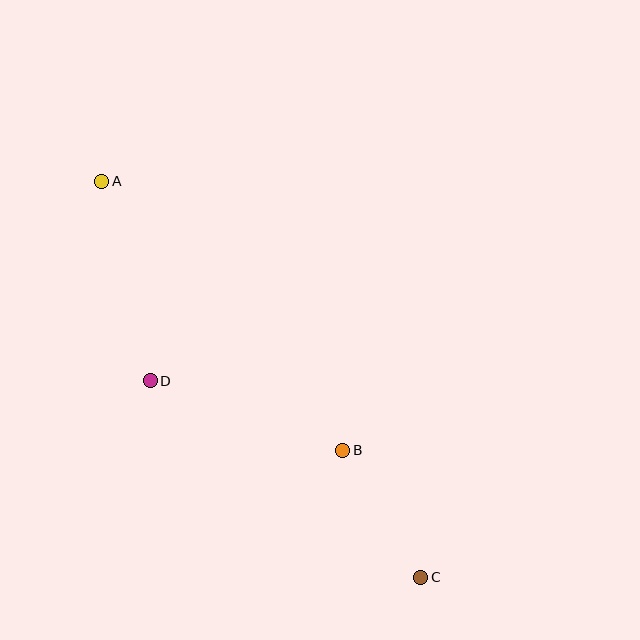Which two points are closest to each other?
Points B and C are closest to each other.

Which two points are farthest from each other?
Points A and C are farthest from each other.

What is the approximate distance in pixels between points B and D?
The distance between B and D is approximately 204 pixels.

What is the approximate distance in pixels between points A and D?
The distance between A and D is approximately 205 pixels.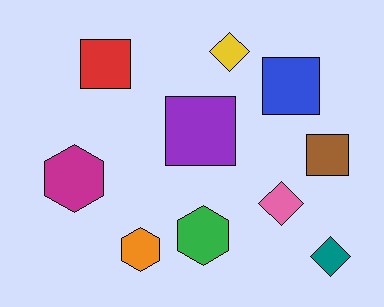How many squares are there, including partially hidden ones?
There are 4 squares.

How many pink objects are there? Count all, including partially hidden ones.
There is 1 pink object.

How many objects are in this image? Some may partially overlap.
There are 10 objects.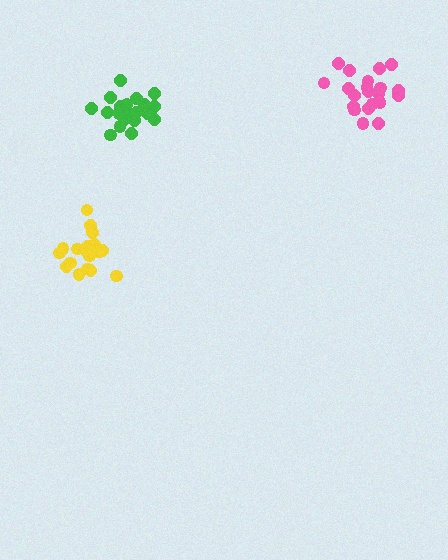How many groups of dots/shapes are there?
There are 3 groups.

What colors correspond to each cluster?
The clusters are colored: yellow, pink, green.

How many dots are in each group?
Group 1: 21 dots, Group 2: 21 dots, Group 3: 21 dots (63 total).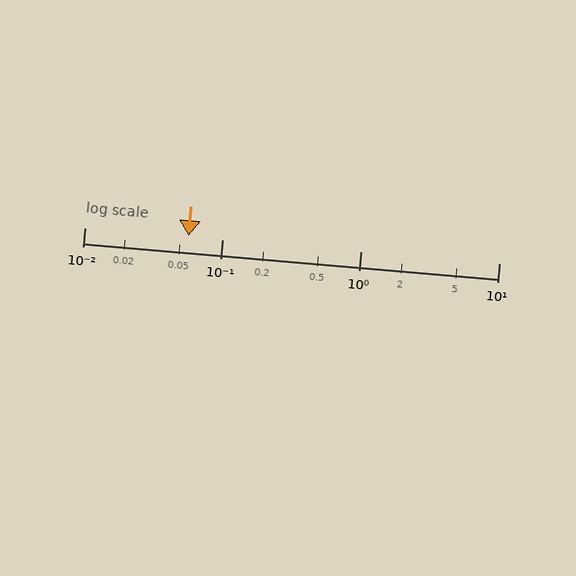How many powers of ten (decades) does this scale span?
The scale spans 3 decades, from 0.01 to 10.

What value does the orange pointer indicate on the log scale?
The pointer indicates approximately 0.057.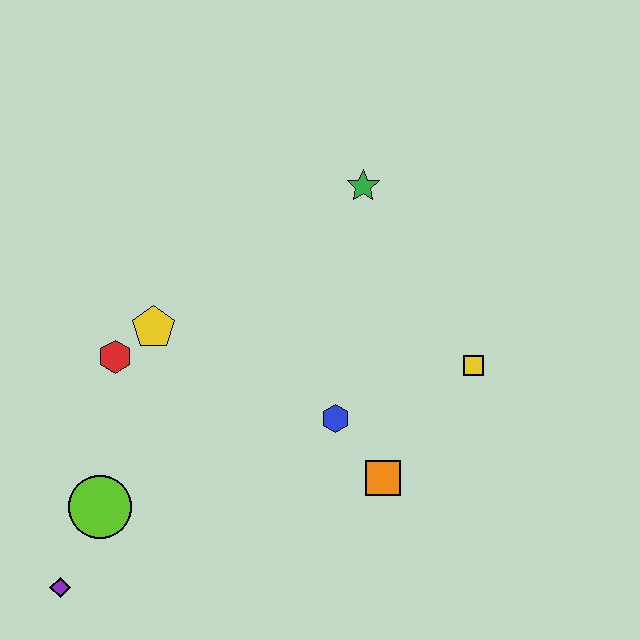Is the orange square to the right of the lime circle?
Yes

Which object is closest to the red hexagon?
The yellow pentagon is closest to the red hexagon.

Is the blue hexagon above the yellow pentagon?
No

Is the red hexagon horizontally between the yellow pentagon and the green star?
No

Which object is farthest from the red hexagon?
The yellow square is farthest from the red hexagon.